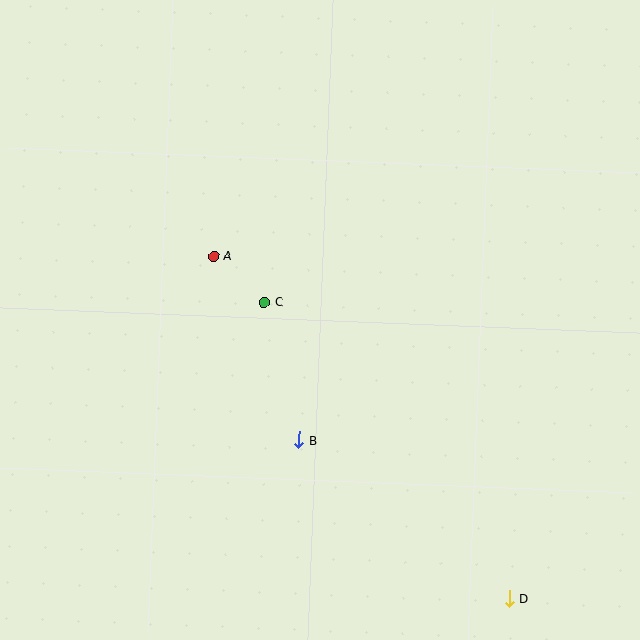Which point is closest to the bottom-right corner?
Point D is closest to the bottom-right corner.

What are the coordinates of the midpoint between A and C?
The midpoint between A and C is at (239, 279).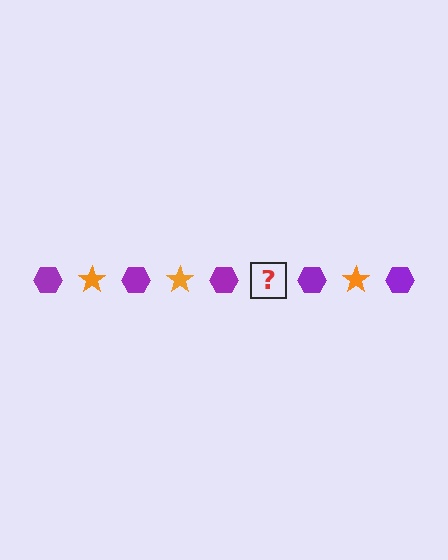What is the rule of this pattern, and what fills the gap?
The rule is that the pattern alternates between purple hexagon and orange star. The gap should be filled with an orange star.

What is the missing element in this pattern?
The missing element is an orange star.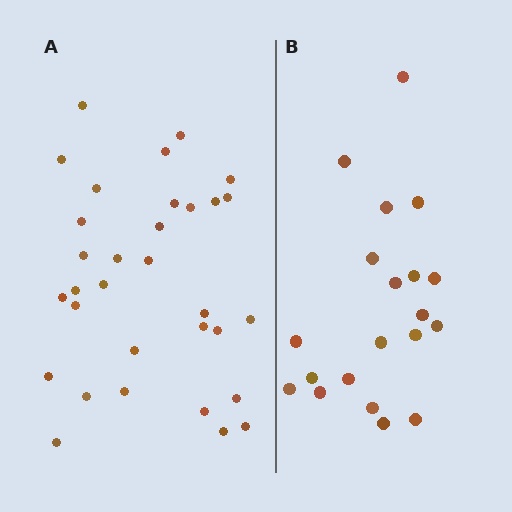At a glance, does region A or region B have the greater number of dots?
Region A (the left region) has more dots.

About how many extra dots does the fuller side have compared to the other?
Region A has roughly 12 or so more dots than region B.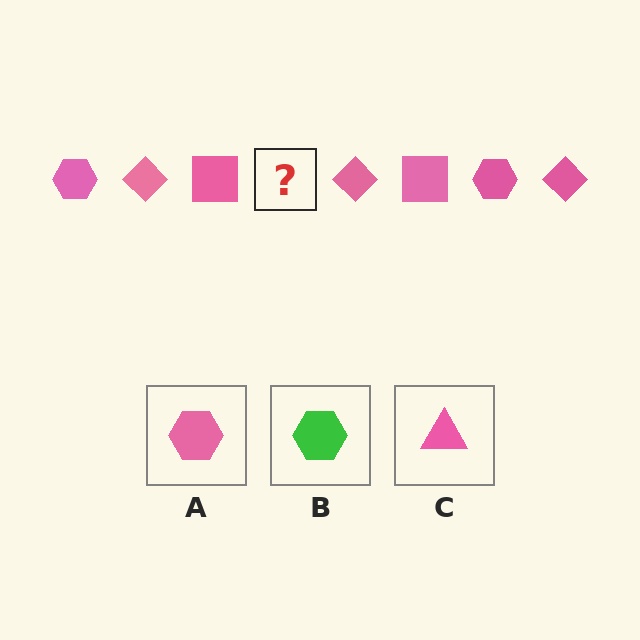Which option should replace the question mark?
Option A.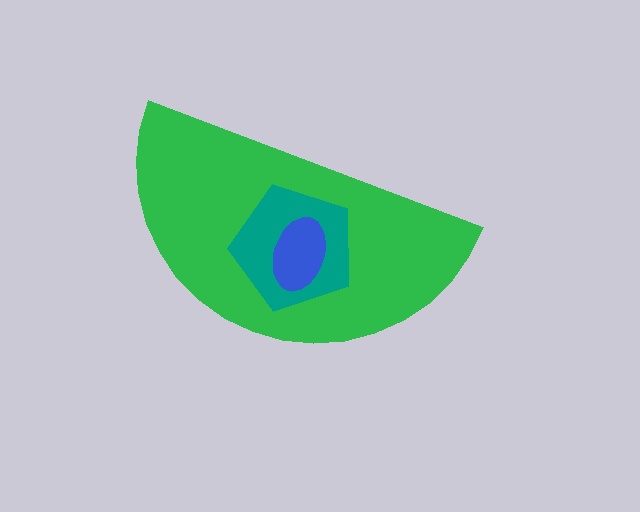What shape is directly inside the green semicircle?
The teal pentagon.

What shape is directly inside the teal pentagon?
The blue ellipse.